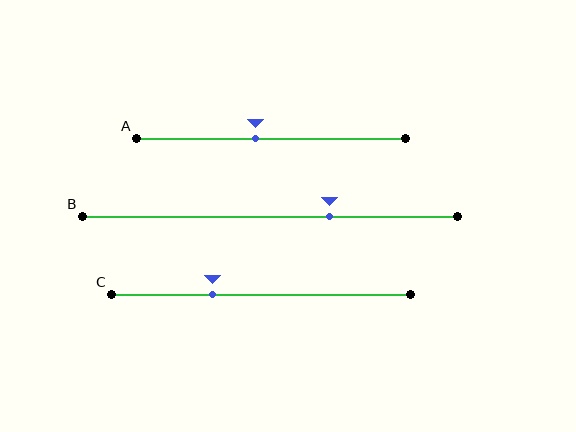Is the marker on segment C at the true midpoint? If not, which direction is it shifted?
No, the marker on segment C is shifted to the left by about 16% of the segment length.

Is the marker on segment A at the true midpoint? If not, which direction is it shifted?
No, the marker on segment A is shifted to the left by about 6% of the segment length.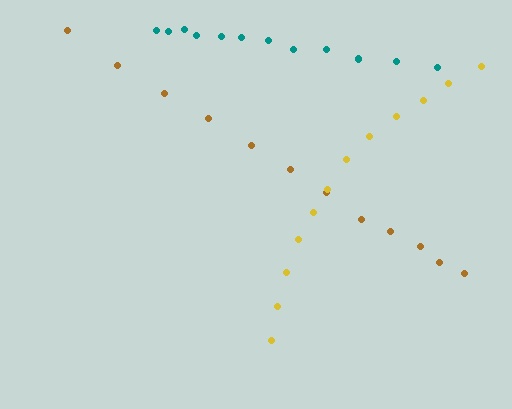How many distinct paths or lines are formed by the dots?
There are 3 distinct paths.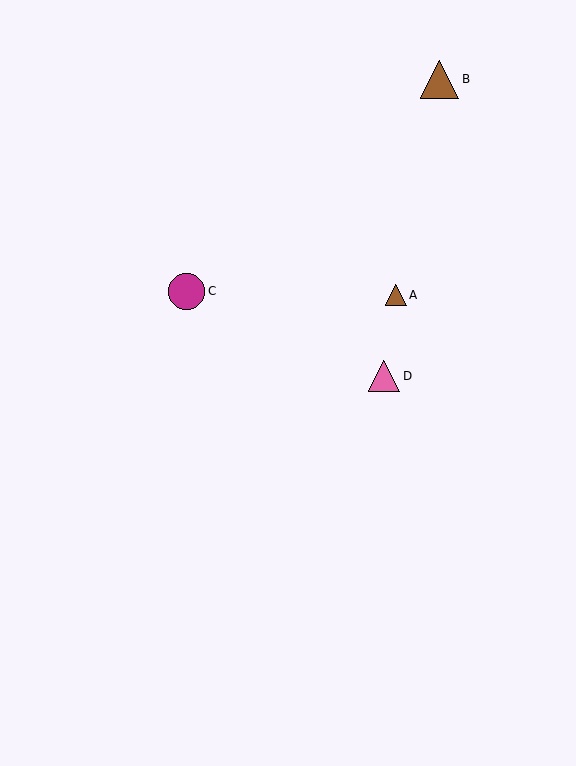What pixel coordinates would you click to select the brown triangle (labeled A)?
Click at (396, 295) to select the brown triangle A.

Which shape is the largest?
The brown triangle (labeled B) is the largest.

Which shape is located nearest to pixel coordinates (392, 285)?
The brown triangle (labeled A) at (396, 295) is nearest to that location.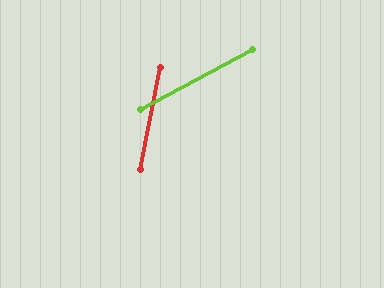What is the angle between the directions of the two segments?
Approximately 51 degrees.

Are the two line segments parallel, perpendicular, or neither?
Neither parallel nor perpendicular — they differ by about 51°.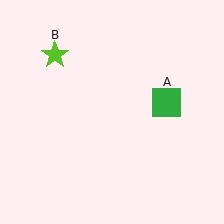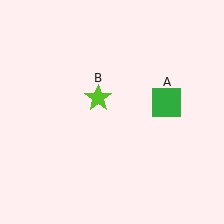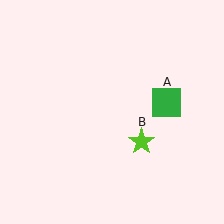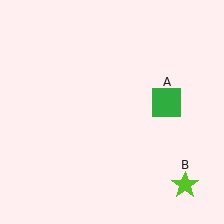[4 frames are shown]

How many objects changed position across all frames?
1 object changed position: lime star (object B).